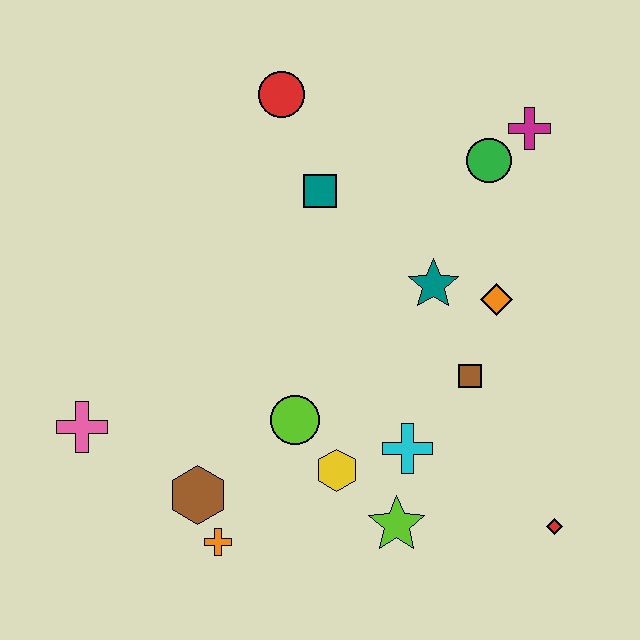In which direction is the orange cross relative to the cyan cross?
The orange cross is to the left of the cyan cross.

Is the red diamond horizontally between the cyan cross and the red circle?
No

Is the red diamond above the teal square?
No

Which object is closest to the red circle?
The teal square is closest to the red circle.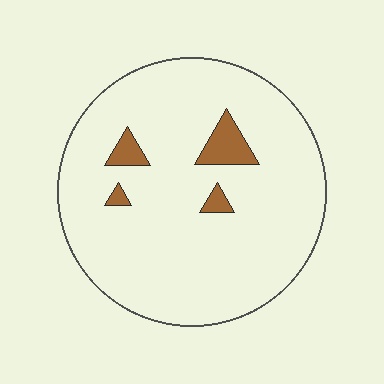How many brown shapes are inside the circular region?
4.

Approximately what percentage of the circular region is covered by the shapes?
Approximately 5%.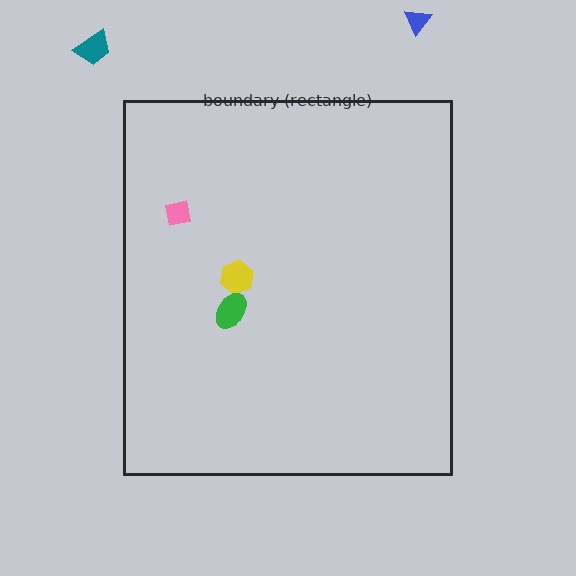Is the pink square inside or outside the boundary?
Inside.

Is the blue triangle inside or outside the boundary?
Outside.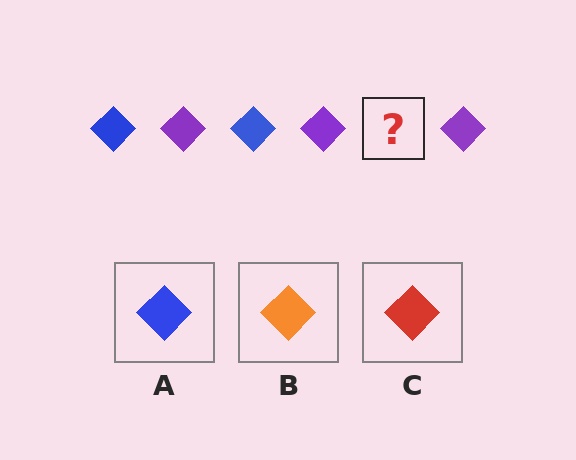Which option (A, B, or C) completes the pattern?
A.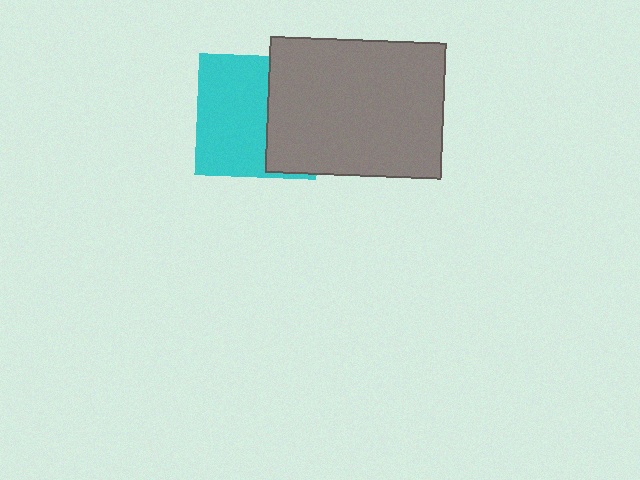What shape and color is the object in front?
The object in front is a gray rectangle.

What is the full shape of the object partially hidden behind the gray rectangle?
The partially hidden object is a cyan square.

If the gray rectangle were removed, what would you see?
You would see the complete cyan square.